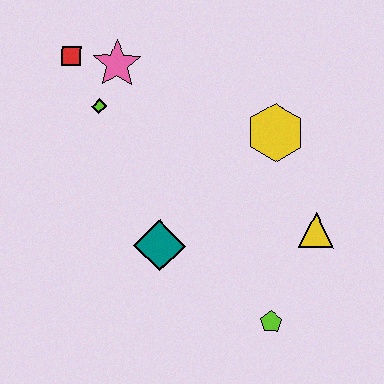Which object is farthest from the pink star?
The lime pentagon is farthest from the pink star.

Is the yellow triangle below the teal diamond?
No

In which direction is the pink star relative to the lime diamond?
The pink star is above the lime diamond.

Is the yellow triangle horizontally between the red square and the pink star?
No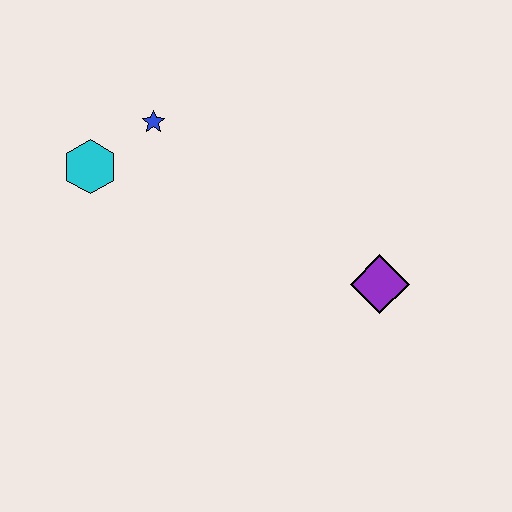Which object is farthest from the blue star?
The purple diamond is farthest from the blue star.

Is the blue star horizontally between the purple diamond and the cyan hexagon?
Yes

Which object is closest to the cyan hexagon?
The blue star is closest to the cyan hexagon.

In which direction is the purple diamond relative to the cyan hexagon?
The purple diamond is to the right of the cyan hexagon.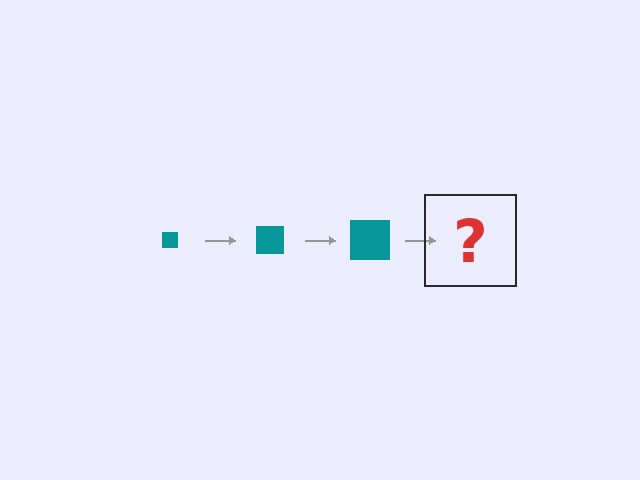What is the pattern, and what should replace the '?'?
The pattern is that the square gets progressively larger each step. The '?' should be a teal square, larger than the previous one.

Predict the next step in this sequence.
The next step is a teal square, larger than the previous one.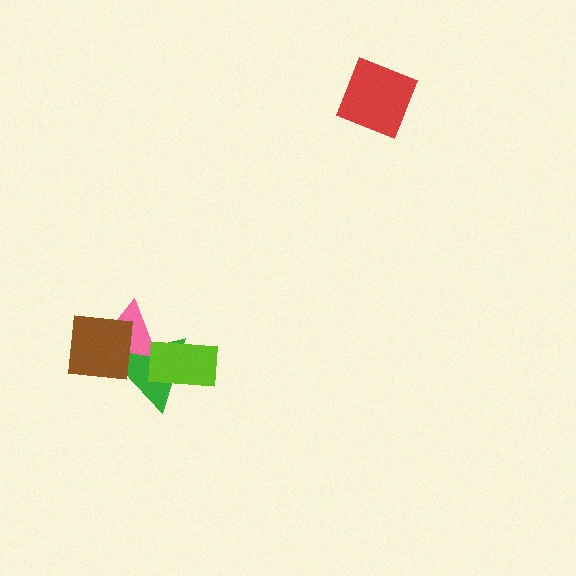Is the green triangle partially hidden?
Yes, it is partially covered by another shape.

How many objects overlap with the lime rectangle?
2 objects overlap with the lime rectangle.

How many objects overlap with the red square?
0 objects overlap with the red square.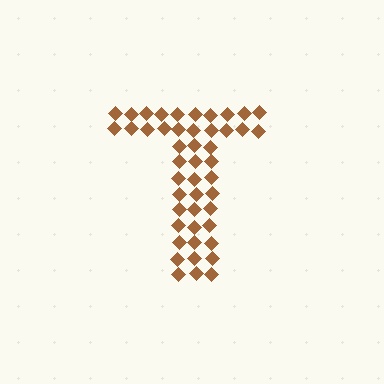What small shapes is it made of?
It is made of small diamonds.